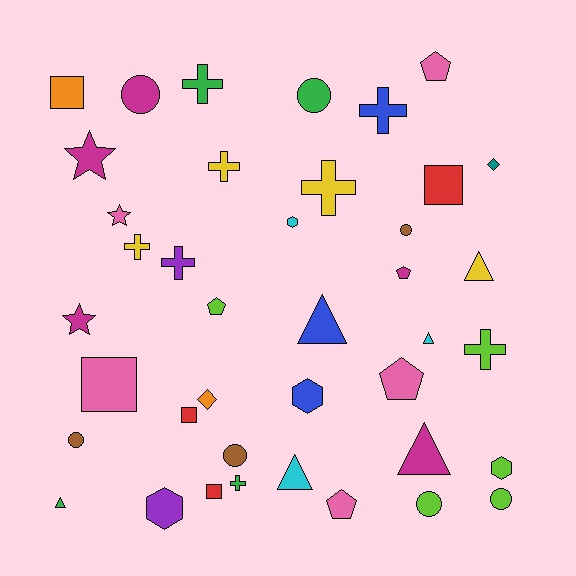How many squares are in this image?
There are 5 squares.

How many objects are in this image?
There are 40 objects.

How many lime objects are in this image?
There are 5 lime objects.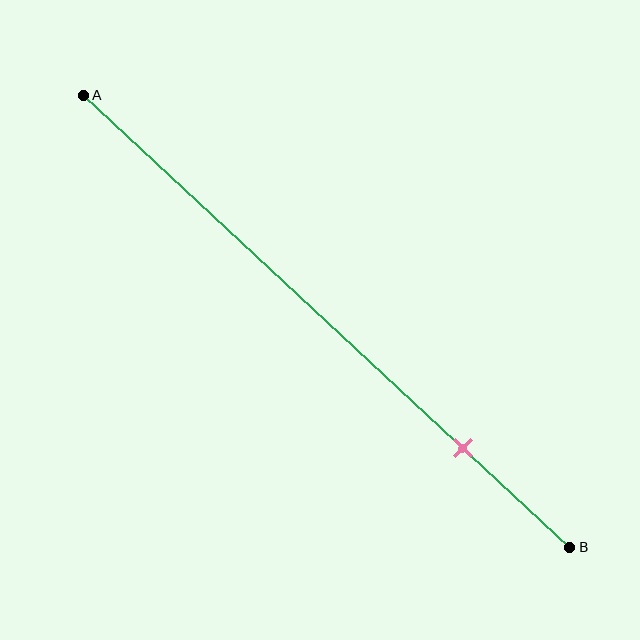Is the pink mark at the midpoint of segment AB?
No, the mark is at about 80% from A, not at the 50% midpoint.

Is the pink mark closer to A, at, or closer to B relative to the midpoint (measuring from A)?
The pink mark is closer to point B than the midpoint of segment AB.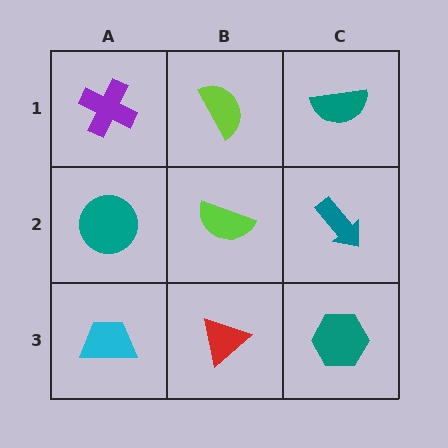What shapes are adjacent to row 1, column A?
A teal circle (row 2, column A), a lime semicircle (row 1, column B).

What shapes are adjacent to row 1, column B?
A lime semicircle (row 2, column B), a purple cross (row 1, column A), a teal semicircle (row 1, column C).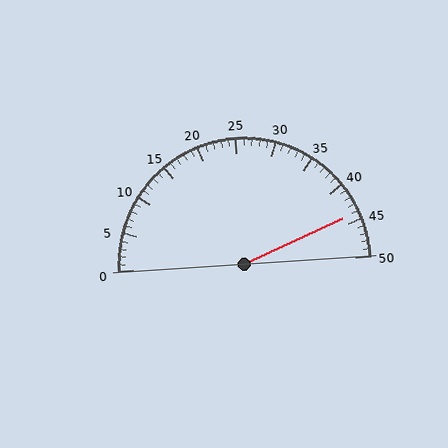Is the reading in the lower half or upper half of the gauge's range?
The reading is in the upper half of the range (0 to 50).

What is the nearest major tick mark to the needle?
The nearest major tick mark is 45.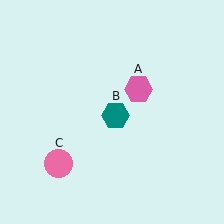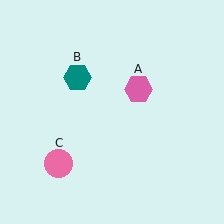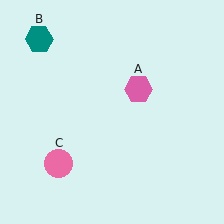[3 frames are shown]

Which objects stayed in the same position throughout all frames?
Pink hexagon (object A) and pink circle (object C) remained stationary.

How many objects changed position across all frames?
1 object changed position: teal hexagon (object B).